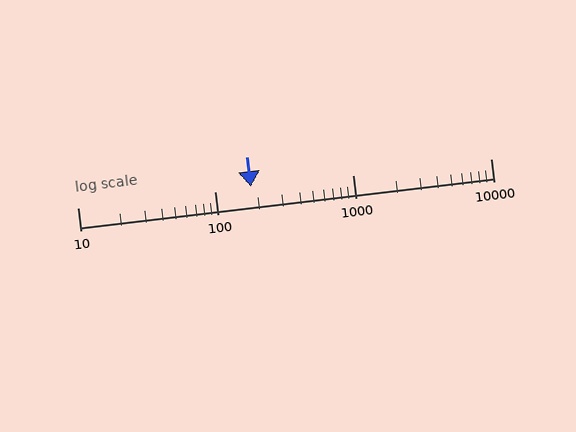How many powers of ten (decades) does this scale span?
The scale spans 3 decades, from 10 to 10000.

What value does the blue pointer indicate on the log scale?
The pointer indicates approximately 180.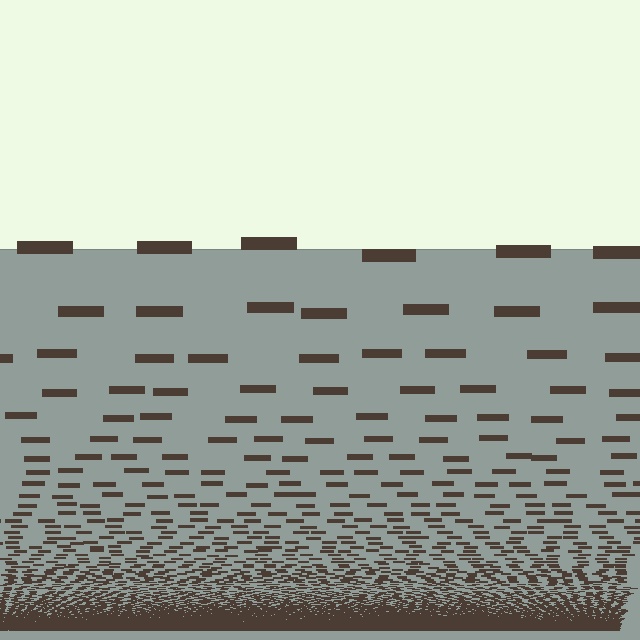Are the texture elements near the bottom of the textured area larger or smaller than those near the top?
Smaller. The gradient is inverted — elements near the bottom are smaller and denser.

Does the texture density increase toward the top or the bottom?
Density increases toward the bottom.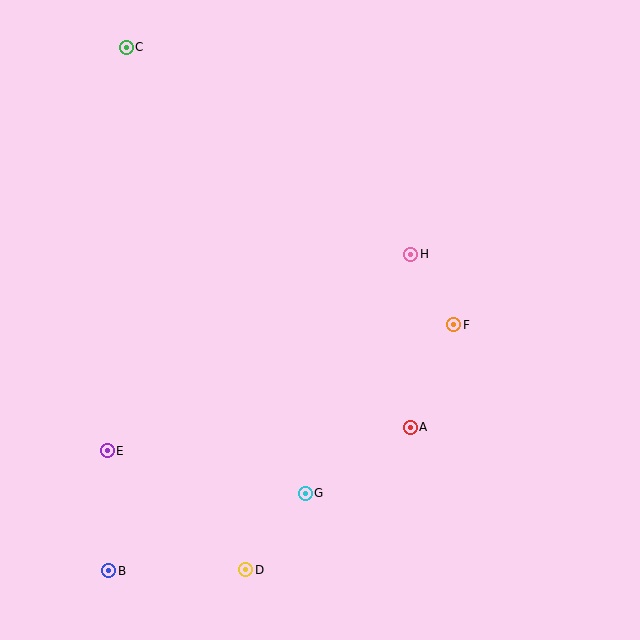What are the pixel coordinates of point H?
Point H is at (411, 254).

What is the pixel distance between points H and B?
The distance between H and B is 438 pixels.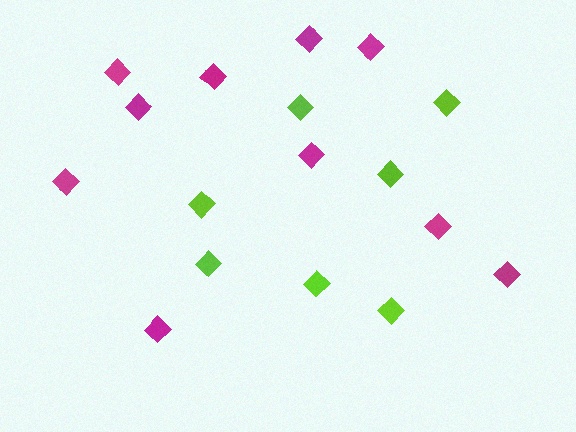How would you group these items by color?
There are 2 groups: one group of magenta diamonds (10) and one group of lime diamonds (7).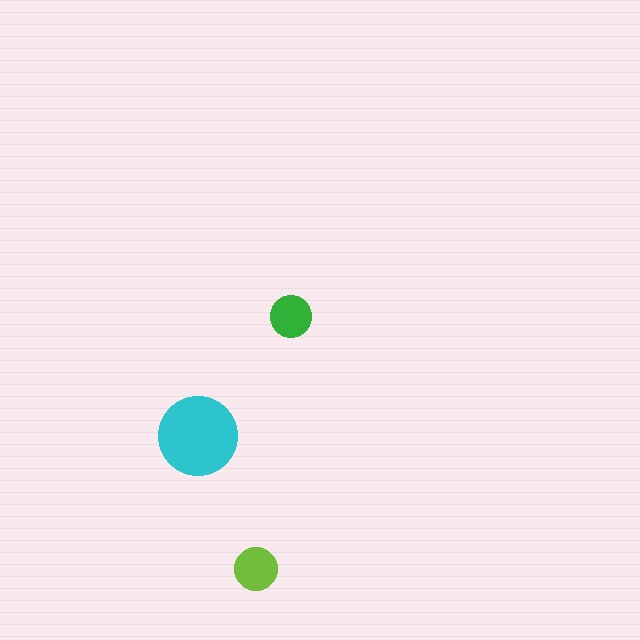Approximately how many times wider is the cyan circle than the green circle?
About 2 times wider.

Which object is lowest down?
The lime circle is bottommost.